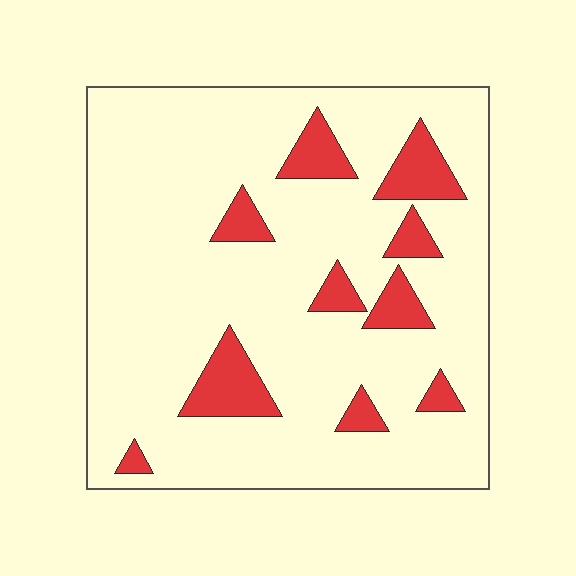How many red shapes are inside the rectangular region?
10.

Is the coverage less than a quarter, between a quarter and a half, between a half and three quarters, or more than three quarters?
Less than a quarter.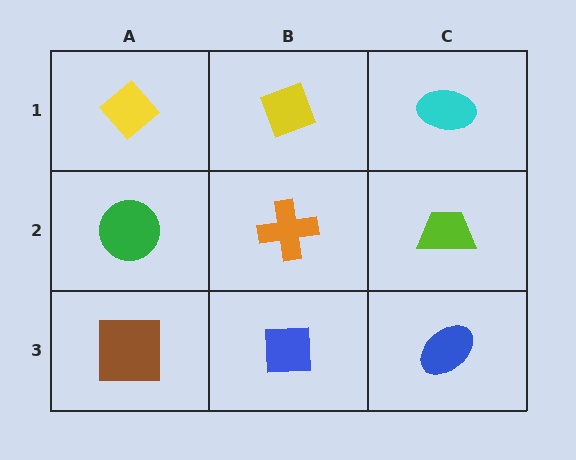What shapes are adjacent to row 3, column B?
An orange cross (row 2, column B), a brown square (row 3, column A), a blue ellipse (row 3, column C).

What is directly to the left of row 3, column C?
A blue square.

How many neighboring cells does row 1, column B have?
3.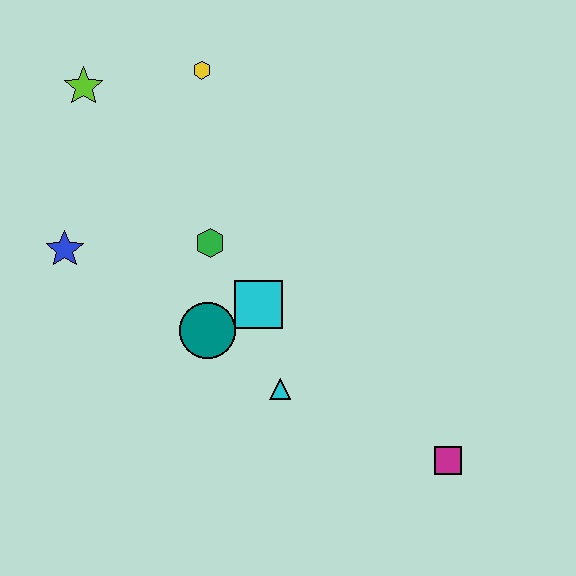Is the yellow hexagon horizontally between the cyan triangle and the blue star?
Yes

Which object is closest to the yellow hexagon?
The lime star is closest to the yellow hexagon.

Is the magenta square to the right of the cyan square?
Yes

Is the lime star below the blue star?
No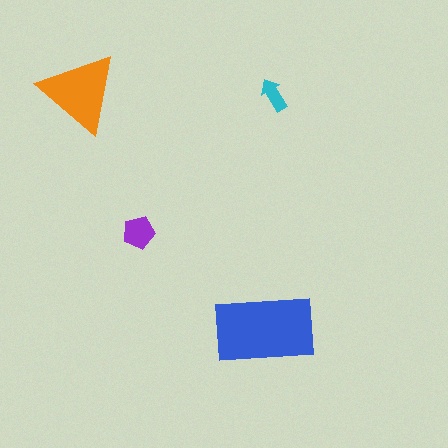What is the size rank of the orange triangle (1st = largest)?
2nd.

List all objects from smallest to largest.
The cyan arrow, the purple pentagon, the orange triangle, the blue rectangle.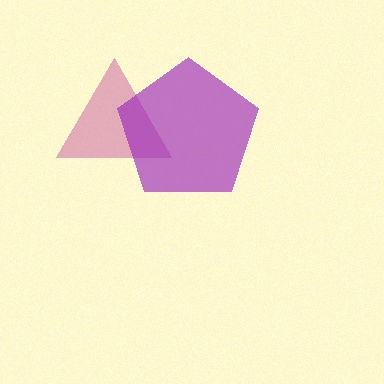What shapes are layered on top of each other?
The layered shapes are: a magenta triangle, a purple pentagon.